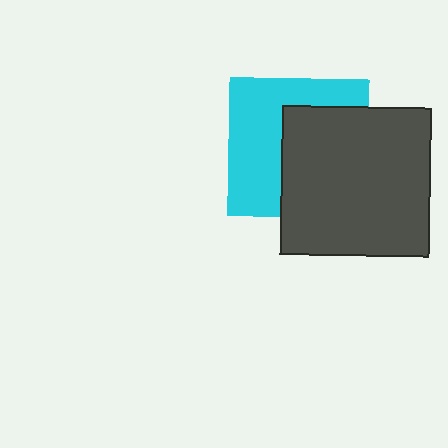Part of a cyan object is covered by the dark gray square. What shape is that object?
It is a square.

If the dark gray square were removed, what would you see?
You would see the complete cyan square.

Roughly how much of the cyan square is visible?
About half of it is visible (roughly 49%).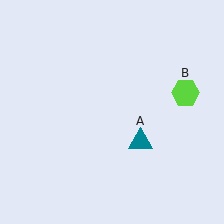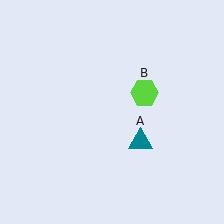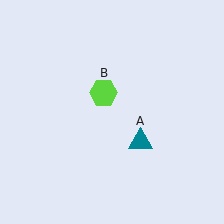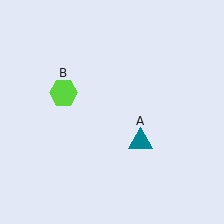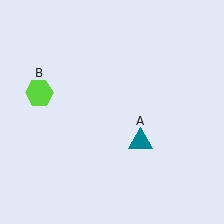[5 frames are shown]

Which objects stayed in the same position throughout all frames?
Teal triangle (object A) remained stationary.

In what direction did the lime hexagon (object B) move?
The lime hexagon (object B) moved left.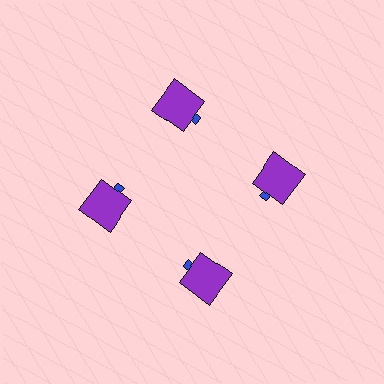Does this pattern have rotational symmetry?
Yes, this pattern has 4-fold rotational symmetry. It looks the same after rotating 90 degrees around the center.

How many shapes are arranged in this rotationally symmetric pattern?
There are 8 shapes, arranged in 4 groups of 2.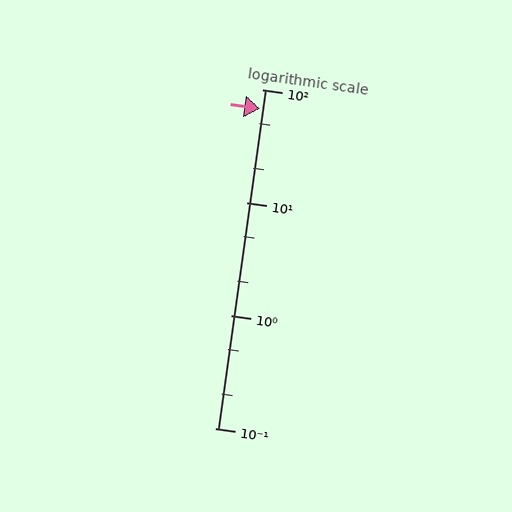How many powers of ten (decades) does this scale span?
The scale spans 3 decades, from 0.1 to 100.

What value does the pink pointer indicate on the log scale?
The pointer indicates approximately 68.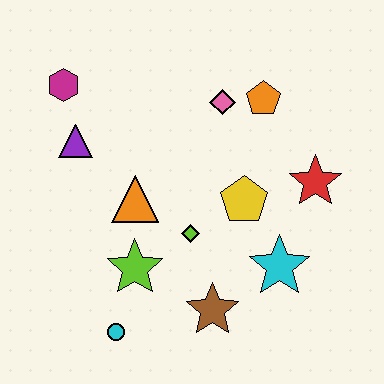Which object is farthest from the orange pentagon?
The cyan circle is farthest from the orange pentagon.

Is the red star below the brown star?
No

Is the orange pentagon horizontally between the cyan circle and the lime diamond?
No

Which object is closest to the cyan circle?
The lime star is closest to the cyan circle.